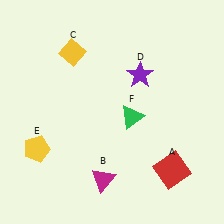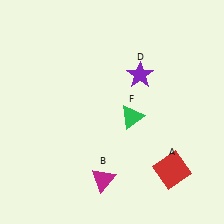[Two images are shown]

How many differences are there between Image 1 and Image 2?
There are 2 differences between the two images.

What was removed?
The yellow diamond (C), the yellow pentagon (E) were removed in Image 2.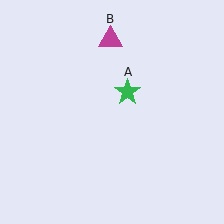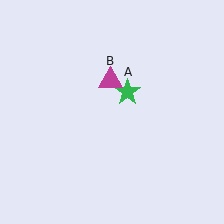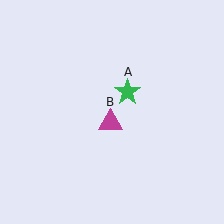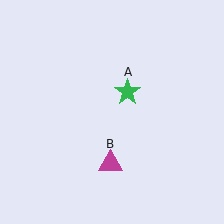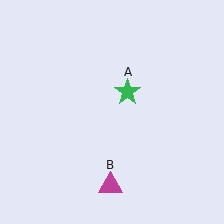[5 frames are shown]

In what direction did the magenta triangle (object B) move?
The magenta triangle (object B) moved down.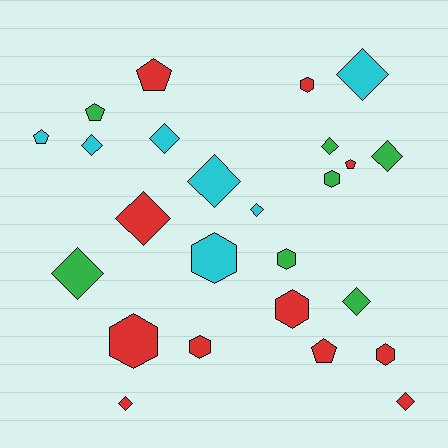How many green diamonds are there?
There are 4 green diamonds.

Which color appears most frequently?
Red, with 11 objects.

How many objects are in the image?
There are 25 objects.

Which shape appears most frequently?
Diamond, with 12 objects.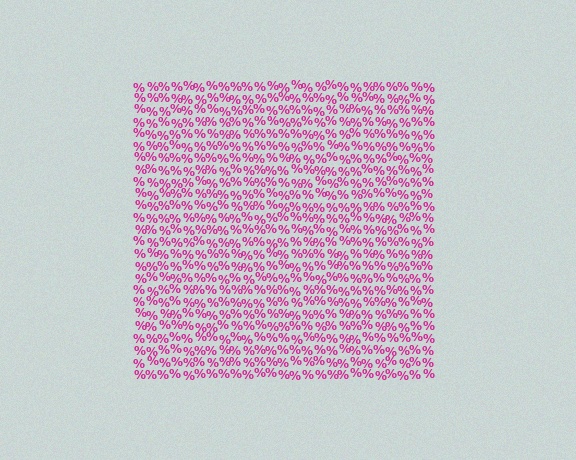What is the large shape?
The large shape is a square.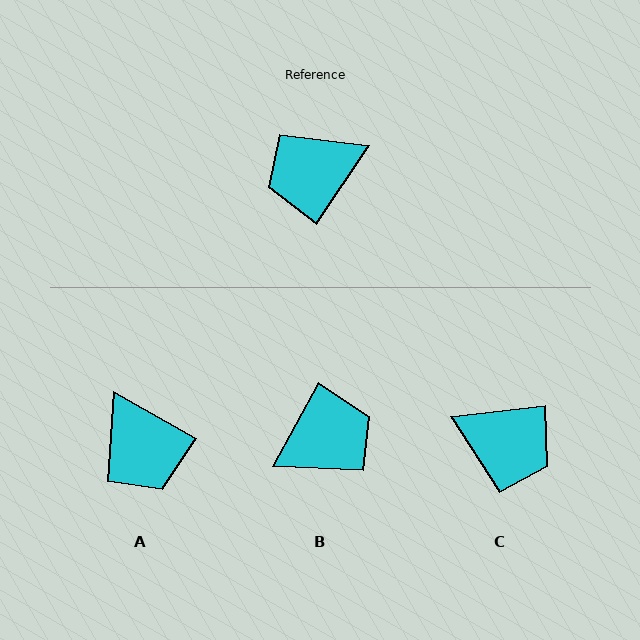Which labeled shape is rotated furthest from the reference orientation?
B, about 175 degrees away.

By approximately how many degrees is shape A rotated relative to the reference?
Approximately 94 degrees counter-clockwise.